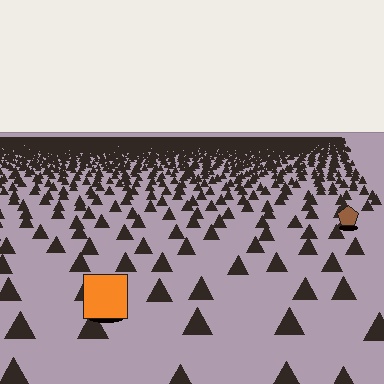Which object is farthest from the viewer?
The brown pentagon is farthest from the viewer. It appears smaller and the ground texture around it is denser.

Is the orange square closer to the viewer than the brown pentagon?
Yes. The orange square is closer — you can tell from the texture gradient: the ground texture is coarser near it.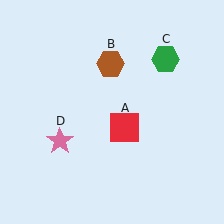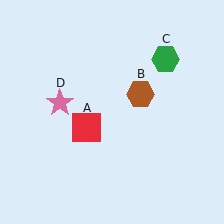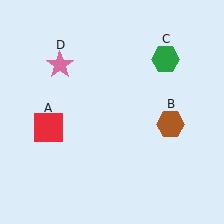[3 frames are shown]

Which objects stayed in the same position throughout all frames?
Green hexagon (object C) remained stationary.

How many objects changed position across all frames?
3 objects changed position: red square (object A), brown hexagon (object B), pink star (object D).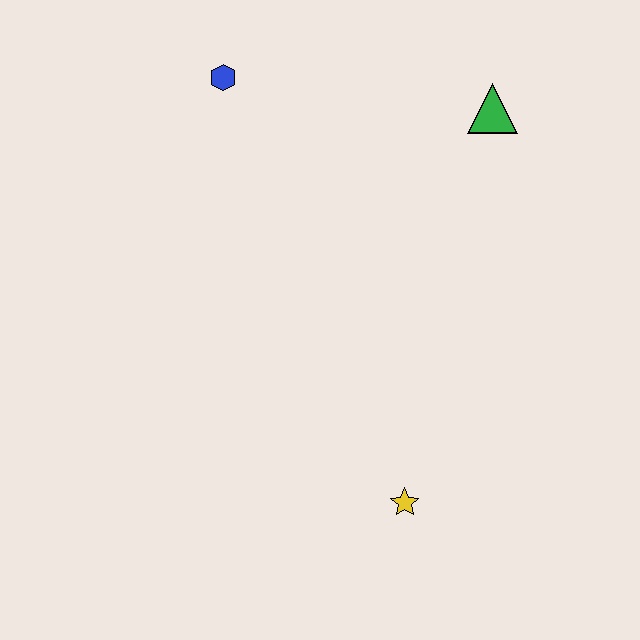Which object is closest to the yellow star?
The green triangle is closest to the yellow star.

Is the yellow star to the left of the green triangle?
Yes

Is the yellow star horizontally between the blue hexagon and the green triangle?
Yes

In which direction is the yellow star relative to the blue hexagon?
The yellow star is below the blue hexagon.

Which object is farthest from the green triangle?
The yellow star is farthest from the green triangle.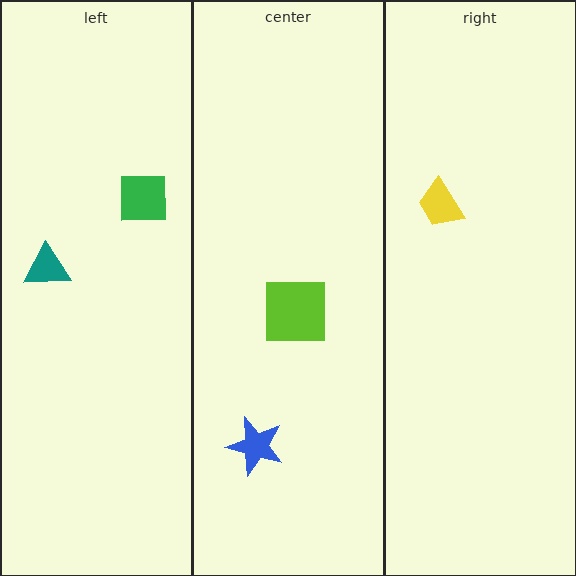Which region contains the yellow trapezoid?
The right region.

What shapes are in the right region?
The yellow trapezoid.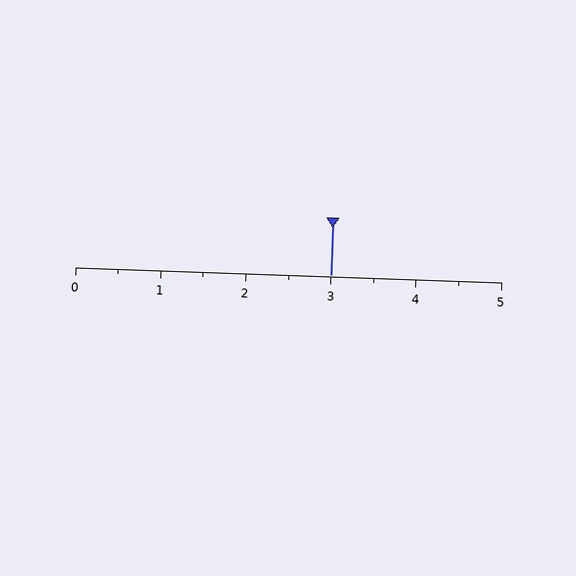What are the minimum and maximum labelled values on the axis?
The axis runs from 0 to 5.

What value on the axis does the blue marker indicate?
The marker indicates approximately 3.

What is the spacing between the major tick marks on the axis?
The major ticks are spaced 1 apart.